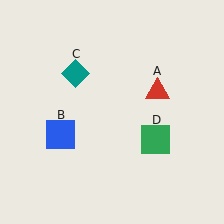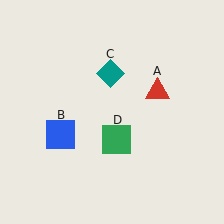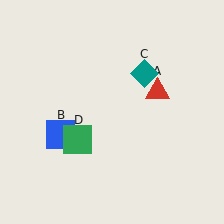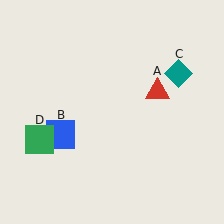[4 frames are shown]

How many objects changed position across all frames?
2 objects changed position: teal diamond (object C), green square (object D).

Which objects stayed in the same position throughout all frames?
Red triangle (object A) and blue square (object B) remained stationary.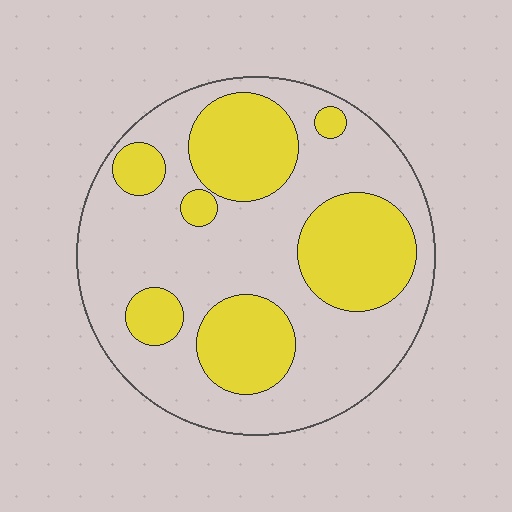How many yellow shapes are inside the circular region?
7.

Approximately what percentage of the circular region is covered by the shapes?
Approximately 35%.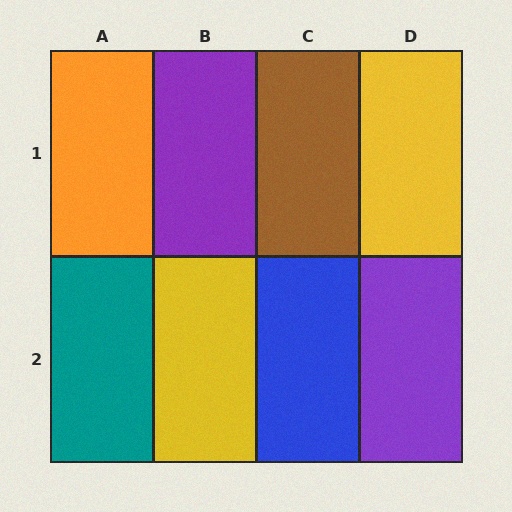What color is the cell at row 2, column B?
Yellow.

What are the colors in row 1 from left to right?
Orange, purple, brown, yellow.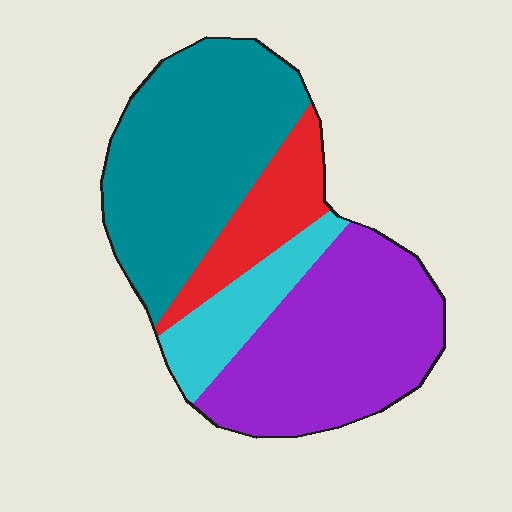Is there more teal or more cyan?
Teal.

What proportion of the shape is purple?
Purple takes up about three eighths (3/8) of the shape.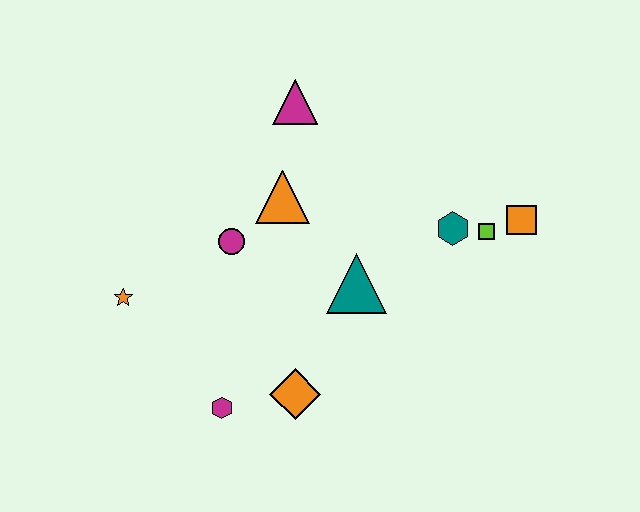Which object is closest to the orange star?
The magenta circle is closest to the orange star.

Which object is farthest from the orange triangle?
The orange square is farthest from the orange triangle.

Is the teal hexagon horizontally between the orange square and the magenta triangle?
Yes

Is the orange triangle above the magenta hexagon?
Yes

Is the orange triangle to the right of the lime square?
No